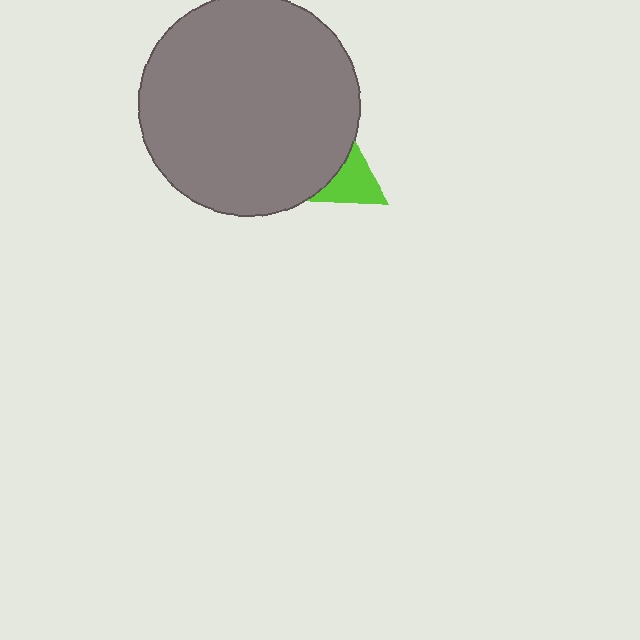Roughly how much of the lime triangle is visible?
A small part of it is visible (roughly 36%).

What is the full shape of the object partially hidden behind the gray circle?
The partially hidden object is a lime triangle.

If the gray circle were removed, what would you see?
You would see the complete lime triangle.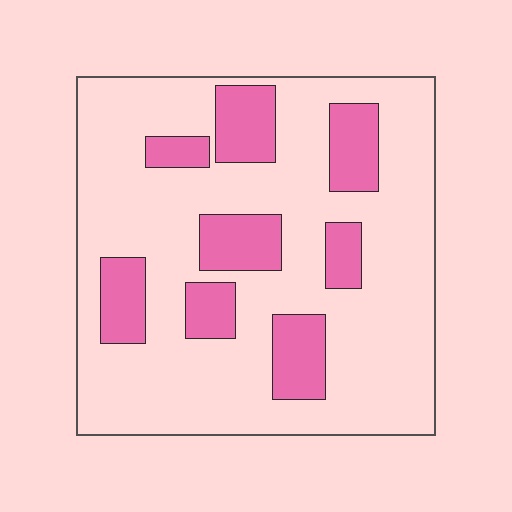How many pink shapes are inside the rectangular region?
8.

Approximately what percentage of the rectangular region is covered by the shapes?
Approximately 25%.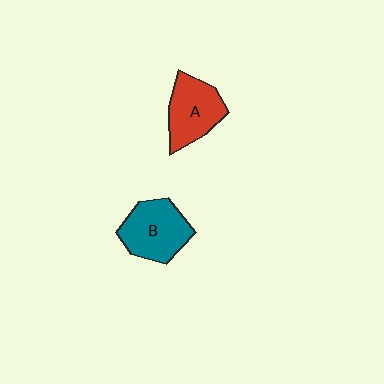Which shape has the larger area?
Shape B (teal).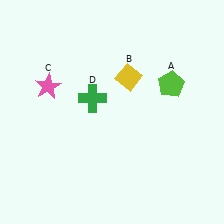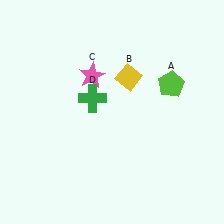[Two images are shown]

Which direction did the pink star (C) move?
The pink star (C) moved right.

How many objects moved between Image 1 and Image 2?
1 object moved between the two images.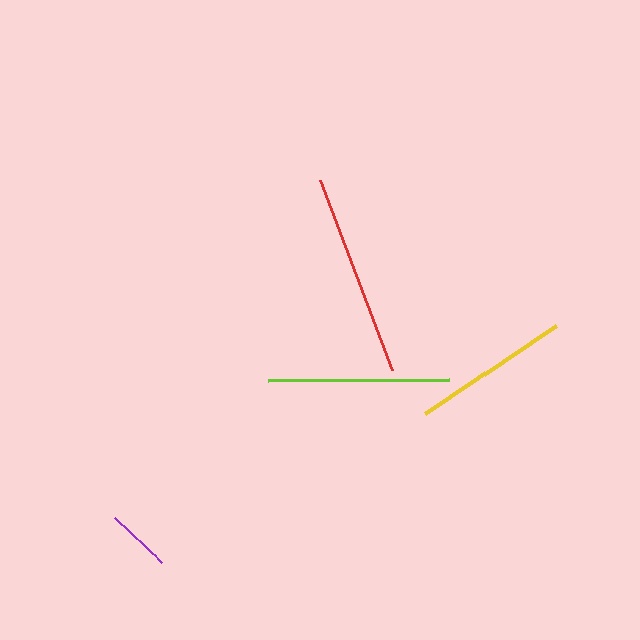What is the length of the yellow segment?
The yellow segment is approximately 158 pixels long.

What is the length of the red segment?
The red segment is approximately 204 pixels long.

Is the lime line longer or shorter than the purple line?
The lime line is longer than the purple line.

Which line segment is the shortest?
The purple line is the shortest at approximately 64 pixels.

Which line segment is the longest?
The red line is the longest at approximately 204 pixels.